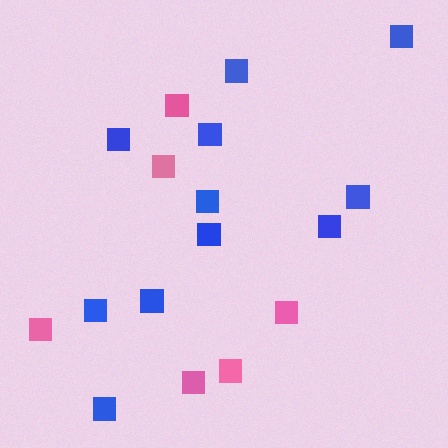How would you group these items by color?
There are 2 groups: one group of pink squares (6) and one group of blue squares (11).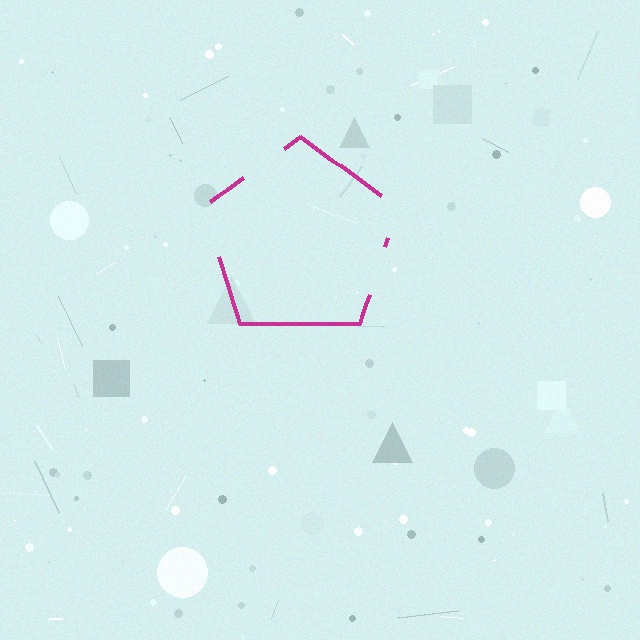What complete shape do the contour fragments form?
The contour fragments form a pentagon.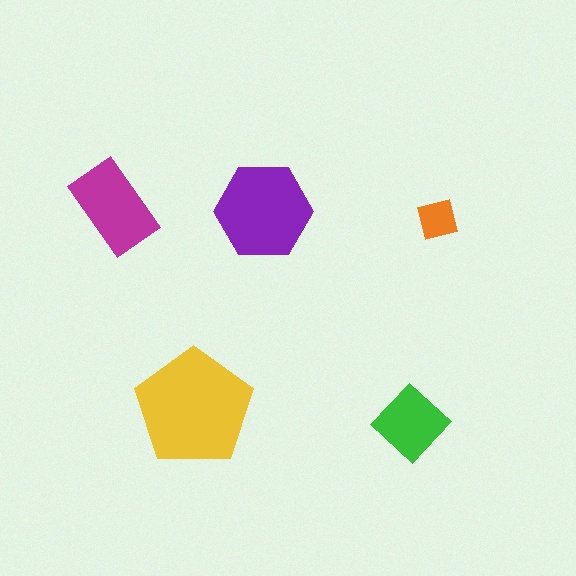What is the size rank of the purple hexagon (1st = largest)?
2nd.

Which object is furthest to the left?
The magenta rectangle is leftmost.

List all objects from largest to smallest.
The yellow pentagon, the purple hexagon, the magenta rectangle, the green diamond, the orange square.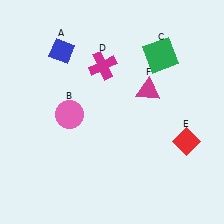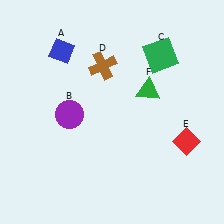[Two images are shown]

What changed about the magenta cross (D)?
In Image 1, D is magenta. In Image 2, it changed to brown.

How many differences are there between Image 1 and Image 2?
There are 3 differences between the two images.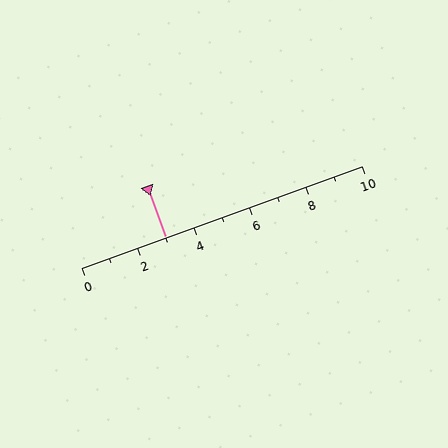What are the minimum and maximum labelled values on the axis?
The axis runs from 0 to 10.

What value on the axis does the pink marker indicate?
The marker indicates approximately 3.